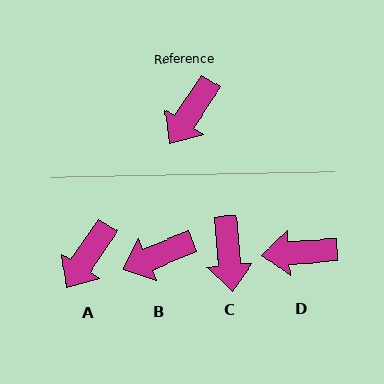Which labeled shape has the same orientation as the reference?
A.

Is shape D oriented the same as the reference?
No, it is off by about 53 degrees.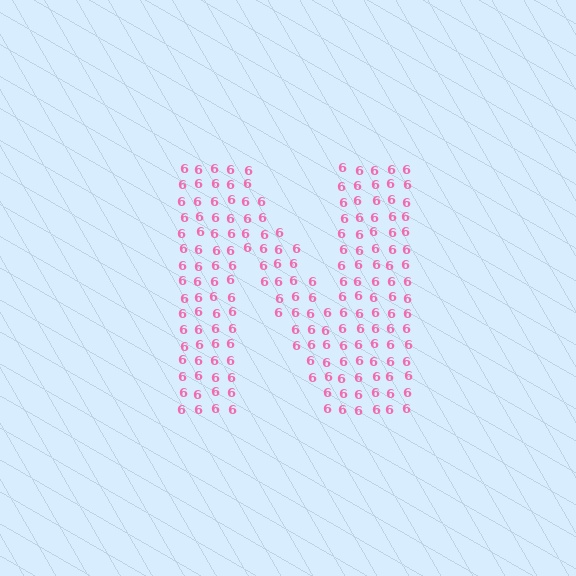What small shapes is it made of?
It is made of small digit 6's.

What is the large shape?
The large shape is the letter N.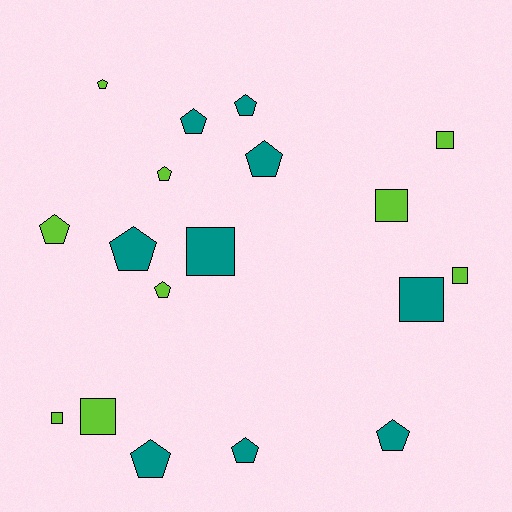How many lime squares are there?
There are 5 lime squares.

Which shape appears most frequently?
Pentagon, with 11 objects.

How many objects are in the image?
There are 18 objects.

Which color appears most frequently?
Teal, with 9 objects.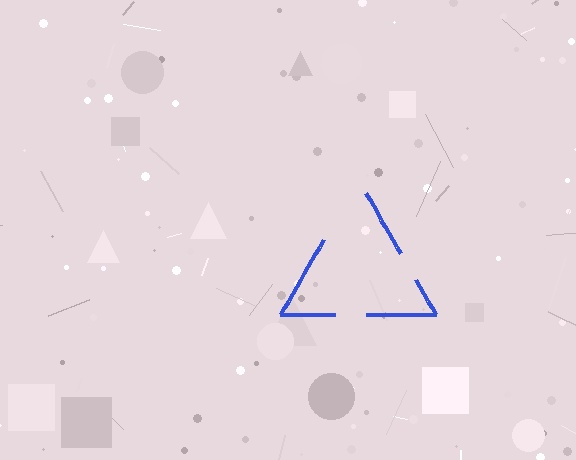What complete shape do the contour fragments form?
The contour fragments form a triangle.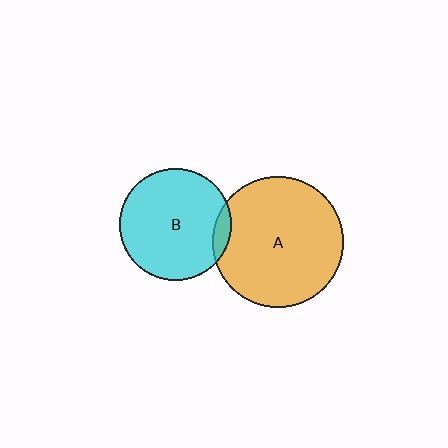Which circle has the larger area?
Circle A (orange).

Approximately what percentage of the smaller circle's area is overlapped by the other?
Approximately 10%.